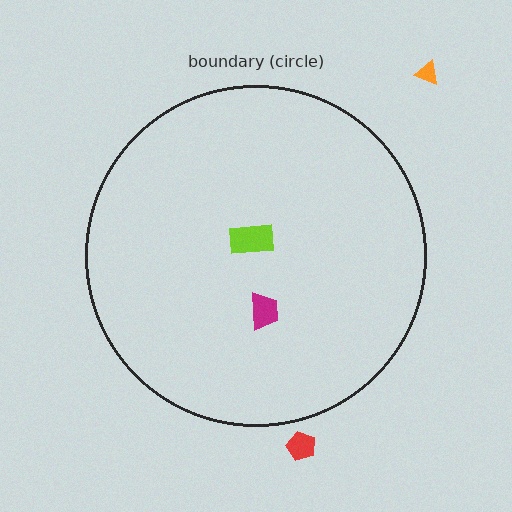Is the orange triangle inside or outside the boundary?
Outside.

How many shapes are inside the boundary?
2 inside, 2 outside.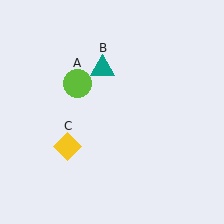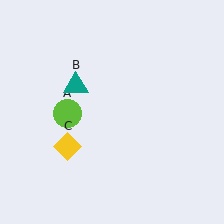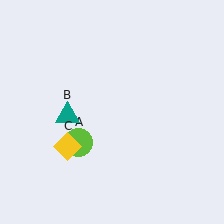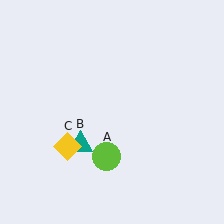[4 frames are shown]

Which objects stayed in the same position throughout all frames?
Yellow diamond (object C) remained stationary.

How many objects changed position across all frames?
2 objects changed position: lime circle (object A), teal triangle (object B).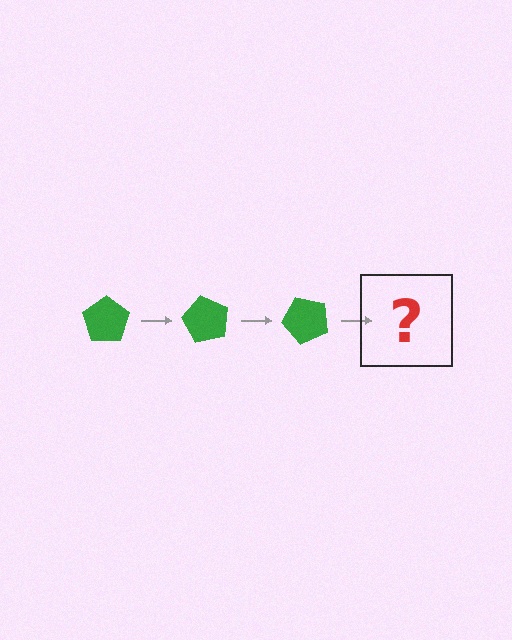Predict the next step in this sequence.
The next step is a green pentagon rotated 180 degrees.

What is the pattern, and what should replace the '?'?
The pattern is that the pentagon rotates 60 degrees each step. The '?' should be a green pentagon rotated 180 degrees.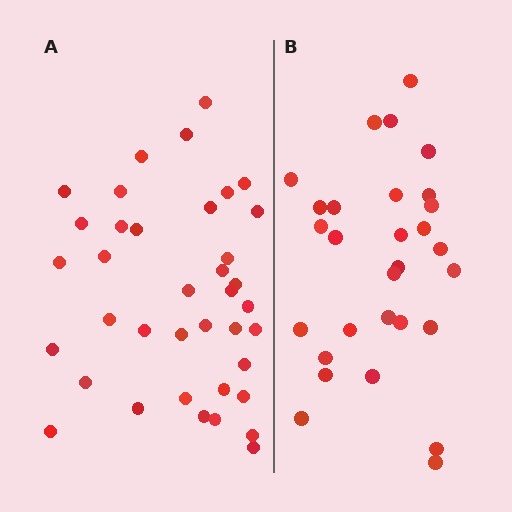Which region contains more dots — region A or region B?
Region A (the left region) has more dots.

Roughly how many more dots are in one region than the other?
Region A has roughly 8 or so more dots than region B.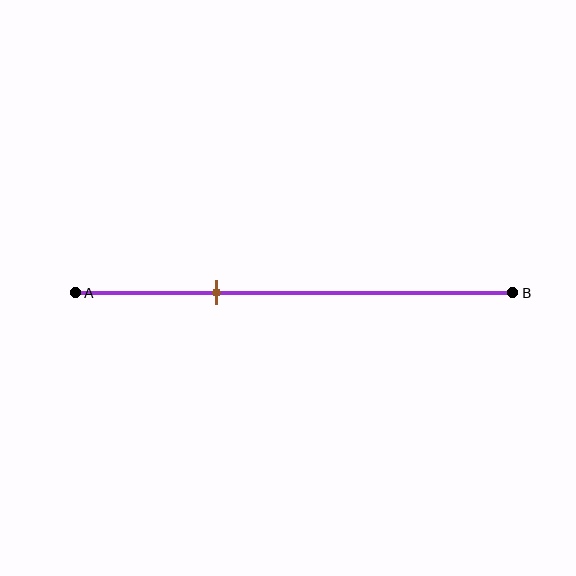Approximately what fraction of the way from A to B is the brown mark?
The brown mark is approximately 30% of the way from A to B.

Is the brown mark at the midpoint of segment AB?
No, the mark is at about 30% from A, not at the 50% midpoint.